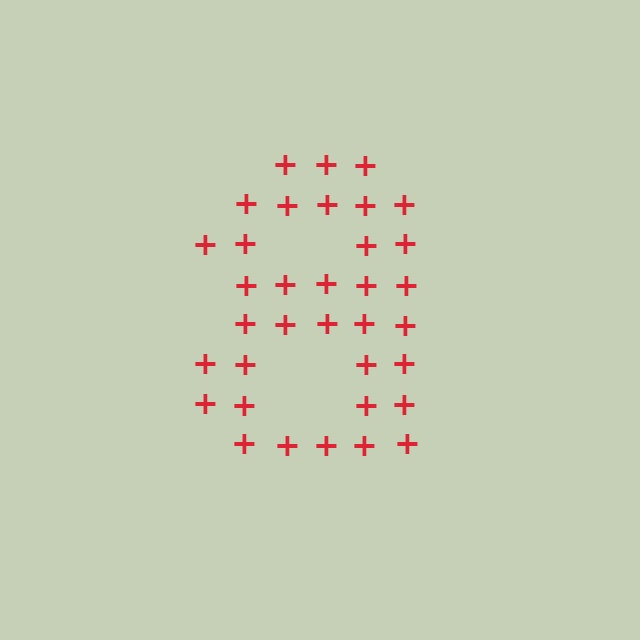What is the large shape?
The large shape is the digit 8.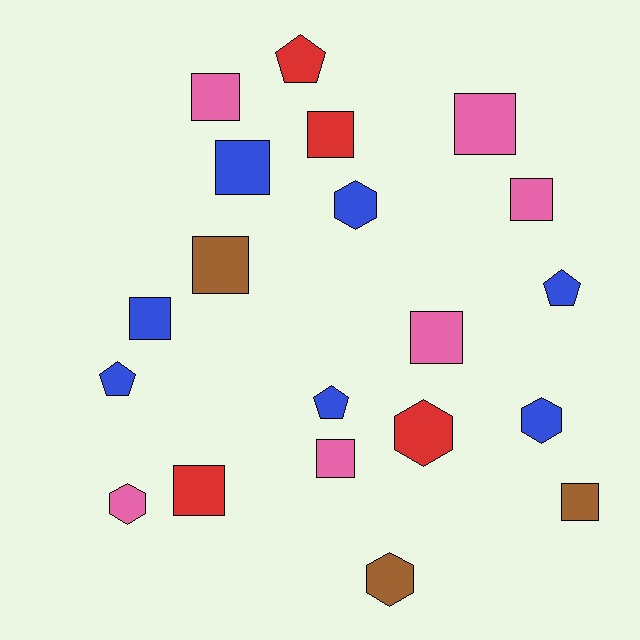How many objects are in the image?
There are 20 objects.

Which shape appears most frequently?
Square, with 11 objects.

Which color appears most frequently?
Blue, with 7 objects.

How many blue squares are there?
There are 2 blue squares.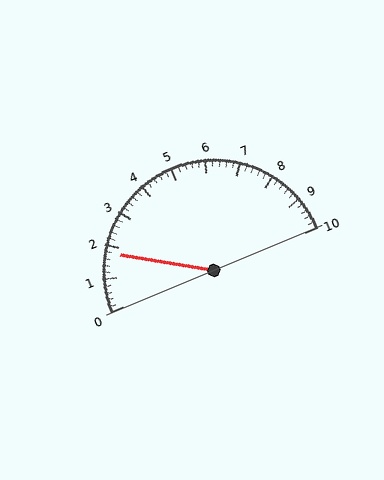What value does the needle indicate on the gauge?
The needle indicates approximately 1.8.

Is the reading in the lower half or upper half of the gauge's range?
The reading is in the lower half of the range (0 to 10).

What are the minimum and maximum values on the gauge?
The gauge ranges from 0 to 10.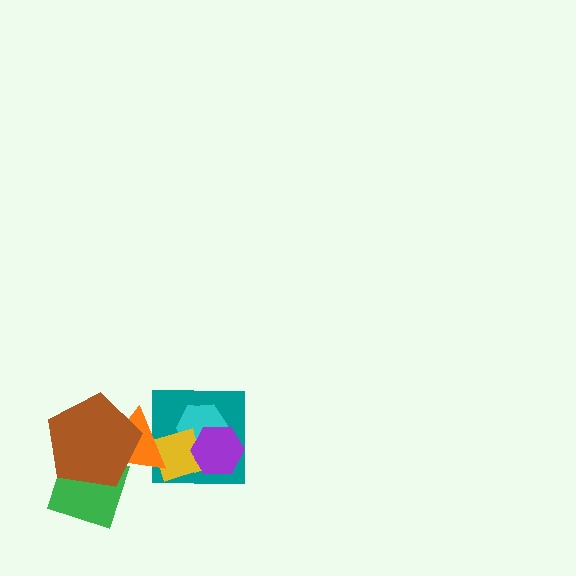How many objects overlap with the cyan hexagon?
3 objects overlap with the cyan hexagon.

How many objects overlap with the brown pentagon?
2 objects overlap with the brown pentagon.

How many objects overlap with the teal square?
4 objects overlap with the teal square.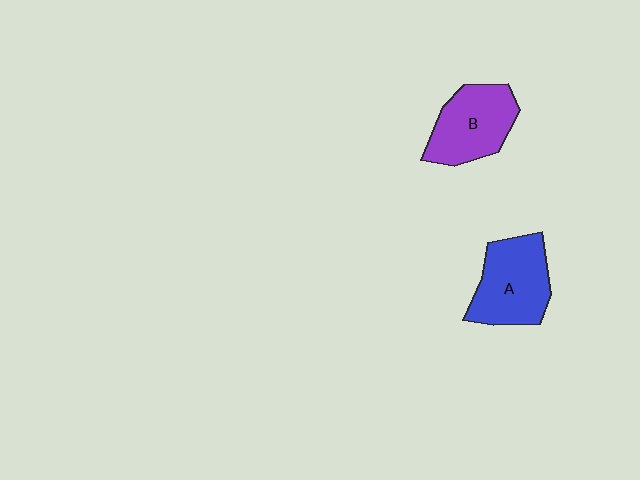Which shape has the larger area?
Shape A (blue).